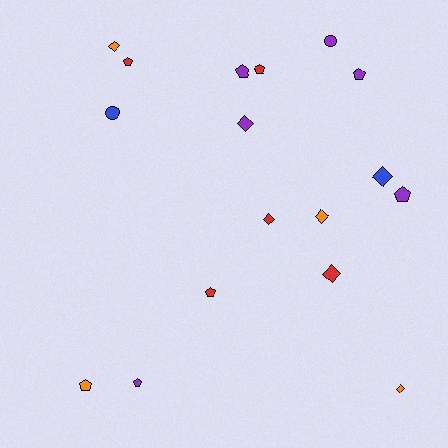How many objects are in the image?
There are 17 objects.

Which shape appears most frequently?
Pentagon, with 8 objects.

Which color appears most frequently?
Purple, with 6 objects.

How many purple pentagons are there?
There are 4 purple pentagons.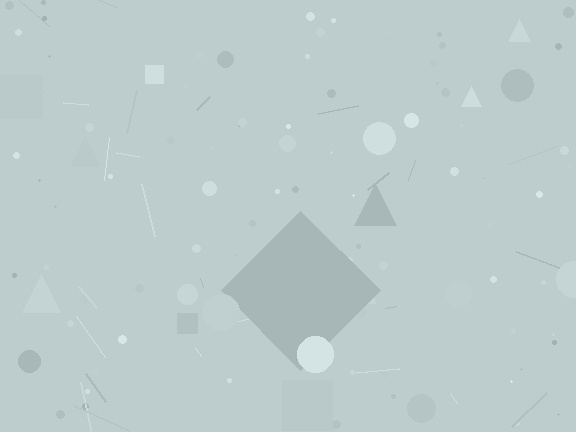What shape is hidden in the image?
A diamond is hidden in the image.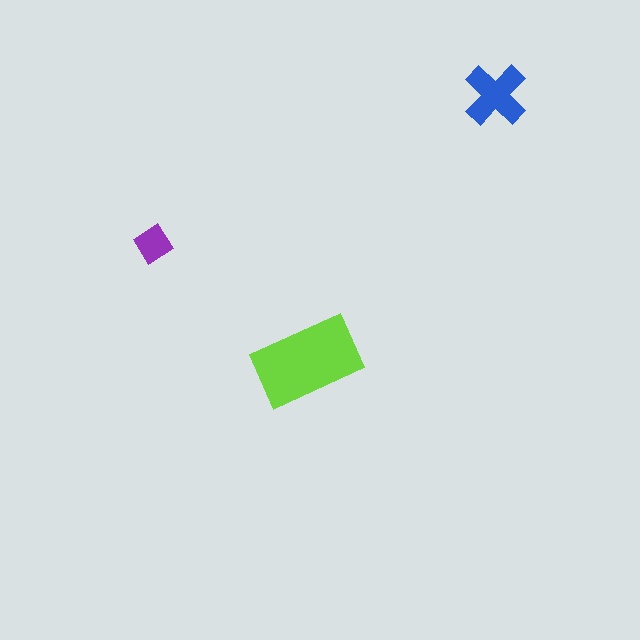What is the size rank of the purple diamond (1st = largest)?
3rd.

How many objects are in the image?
There are 3 objects in the image.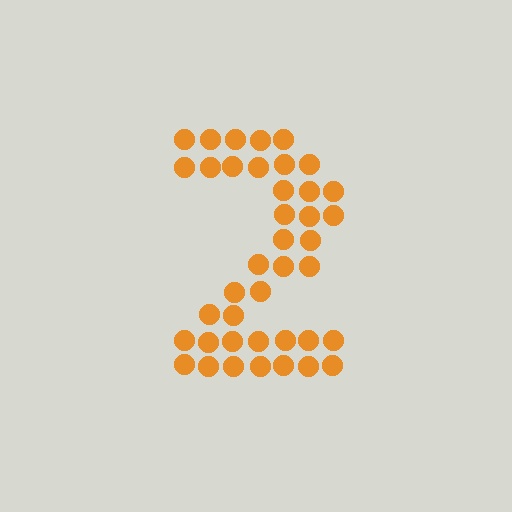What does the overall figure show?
The overall figure shows the digit 2.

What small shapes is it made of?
It is made of small circles.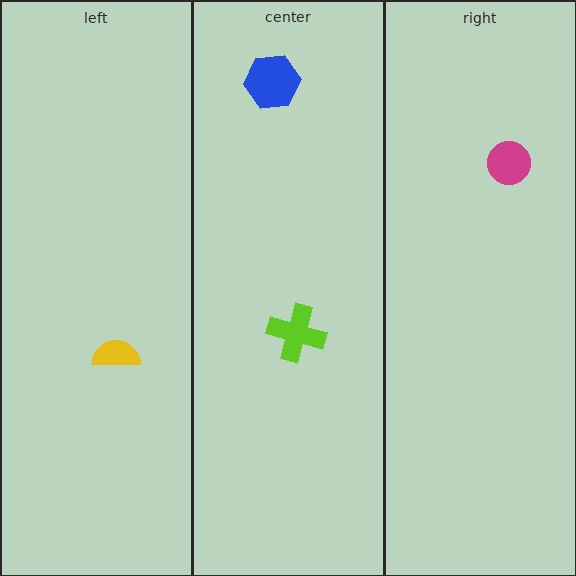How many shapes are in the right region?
1.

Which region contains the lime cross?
The center region.